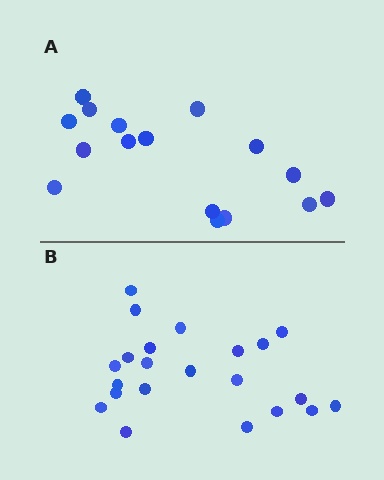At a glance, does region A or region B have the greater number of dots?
Region B (the bottom region) has more dots.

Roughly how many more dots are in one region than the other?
Region B has about 6 more dots than region A.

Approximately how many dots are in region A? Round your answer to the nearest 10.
About 20 dots. (The exact count is 16, which rounds to 20.)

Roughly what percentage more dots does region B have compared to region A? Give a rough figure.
About 40% more.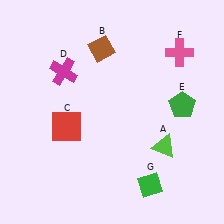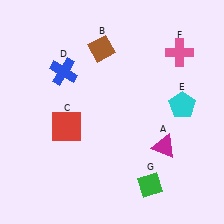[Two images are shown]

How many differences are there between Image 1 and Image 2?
There are 3 differences between the two images.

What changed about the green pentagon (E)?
In Image 1, E is green. In Image 2, it changed to cyan.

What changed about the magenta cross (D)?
In Image 1, D is magenta. In Image 2, it changed to blue.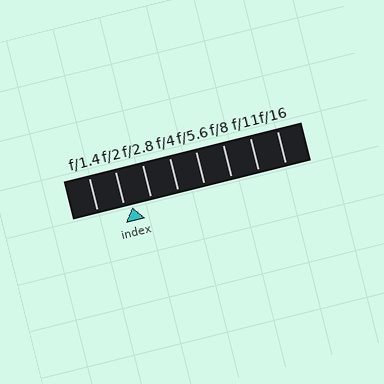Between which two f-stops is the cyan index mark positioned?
The index mark is between f/2 and f/2.8.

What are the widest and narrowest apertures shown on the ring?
The widest aperture shown is f/1.4 and the narrowest is f/16.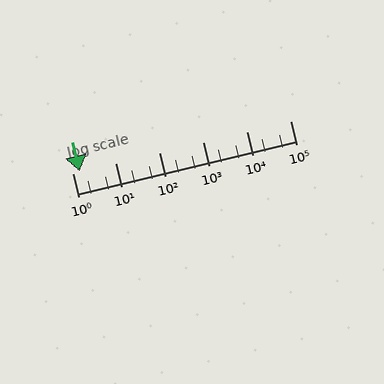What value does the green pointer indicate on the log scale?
The pointer indicates approximately 1.5.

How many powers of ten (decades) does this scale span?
The scale spans 5 decades, from 1 to 100000.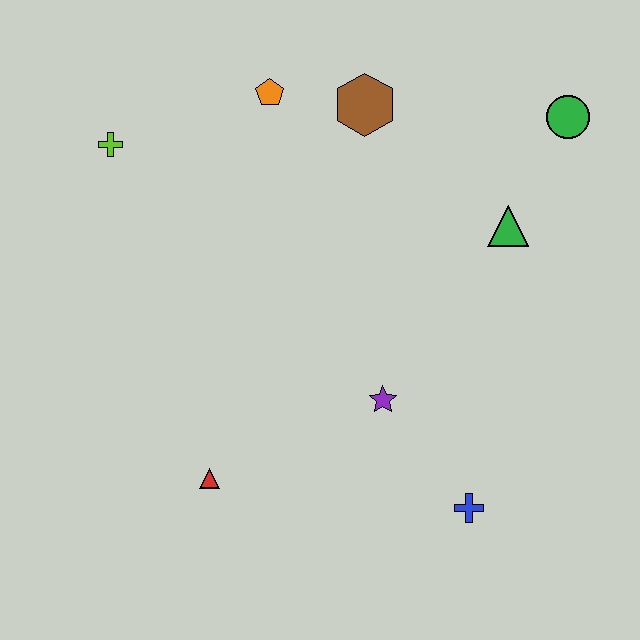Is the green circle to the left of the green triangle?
No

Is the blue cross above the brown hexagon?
No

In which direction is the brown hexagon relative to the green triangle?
The brown hexagon is to the left of the green triangle.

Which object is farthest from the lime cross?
The blue cross is farthest from the lime cross.